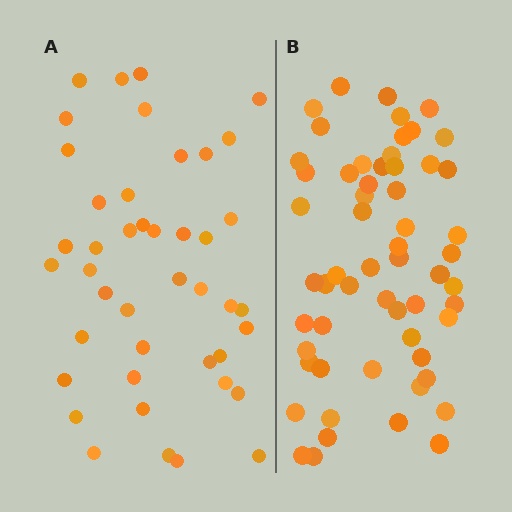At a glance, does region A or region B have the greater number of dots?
Region B (the right region) has more dots.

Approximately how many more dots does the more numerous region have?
Region B has approximately 15 more dots than region A.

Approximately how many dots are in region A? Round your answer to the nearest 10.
About 40 dots. (The exact count is 43, which rounds to 40.)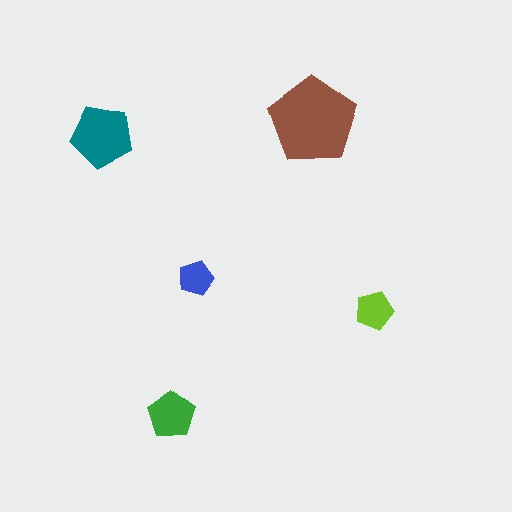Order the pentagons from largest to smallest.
the brown one, the teal one, the green one, the lime one, the blue one.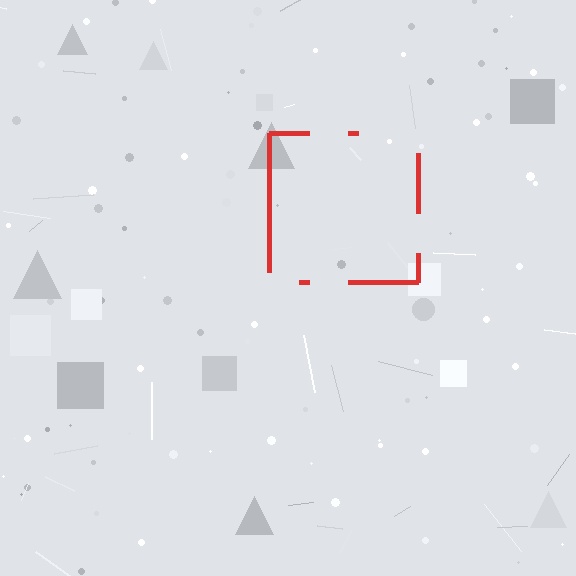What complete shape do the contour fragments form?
The contour fragments form a square.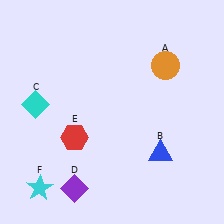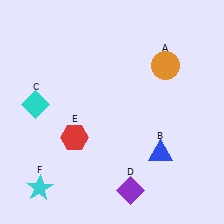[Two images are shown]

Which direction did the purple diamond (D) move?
The purple diamond (D) moved right.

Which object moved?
The purple diamond (D) moved right.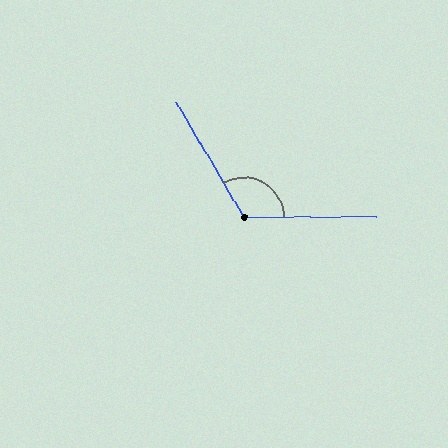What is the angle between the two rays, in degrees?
Approximately 120 degrees.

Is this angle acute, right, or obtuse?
It is obtuse.